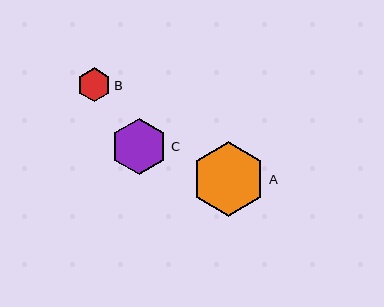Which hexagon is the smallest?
Hexagon B is the smallest with a size of approximately 34 pixels.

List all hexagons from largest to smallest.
From largest to smallest: A, C, B.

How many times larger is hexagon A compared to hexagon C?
Hexagon A is approximately 1.3 times the size of hexagon C.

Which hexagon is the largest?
Hexagon A is the largest with a size of approximately 74 pixels.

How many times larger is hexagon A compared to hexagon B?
Hexagon A is approximately 2.2 times the size of hexagon B.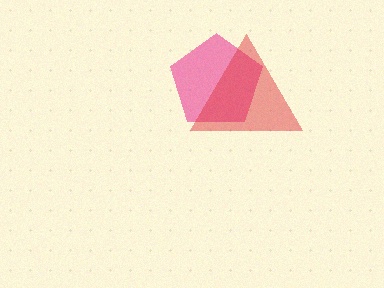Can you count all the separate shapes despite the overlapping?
Yes, there are 2 separate shapes.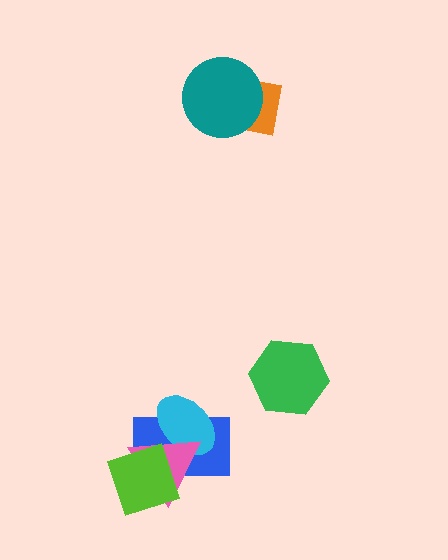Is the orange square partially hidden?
Yes, it is partially covered by another shape.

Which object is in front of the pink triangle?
The lime diamond is in front of the pink triangle.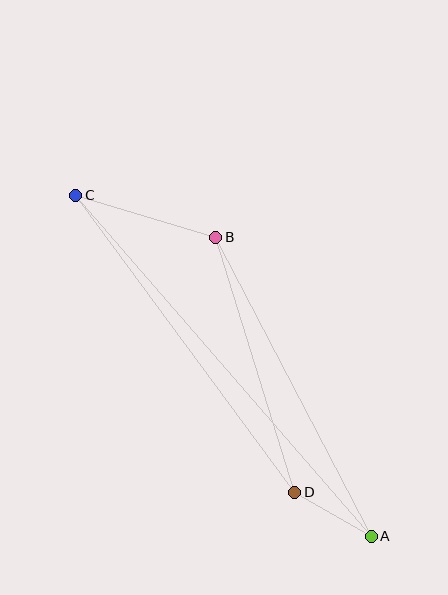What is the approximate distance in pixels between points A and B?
The distance between A and B is approximately 337 pixels.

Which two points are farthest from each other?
Points A and C are farthest from each other.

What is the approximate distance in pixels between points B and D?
The distance between B and D is approximately 267 pixels.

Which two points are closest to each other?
Points A and D are closest to each other.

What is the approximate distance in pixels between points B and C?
The distance between B and C is approximately 146 pixels.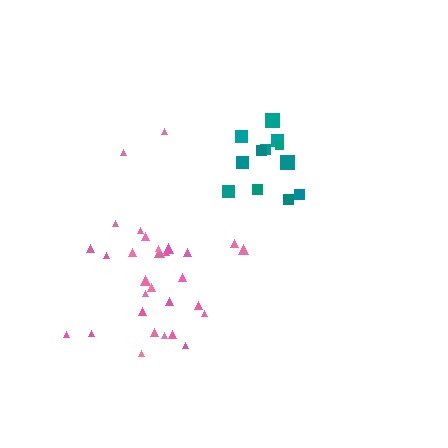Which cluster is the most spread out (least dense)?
Pink.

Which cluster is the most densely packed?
Teal.